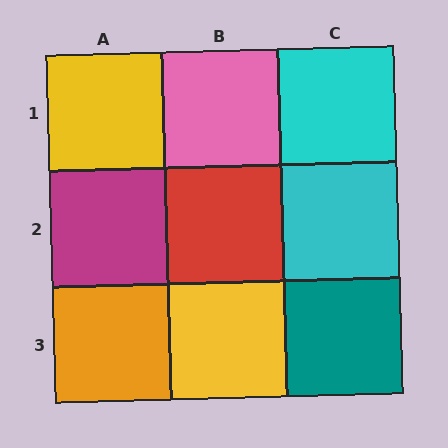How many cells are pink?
1 cell is pink.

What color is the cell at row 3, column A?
Orange.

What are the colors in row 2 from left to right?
Magenta, red, cyan.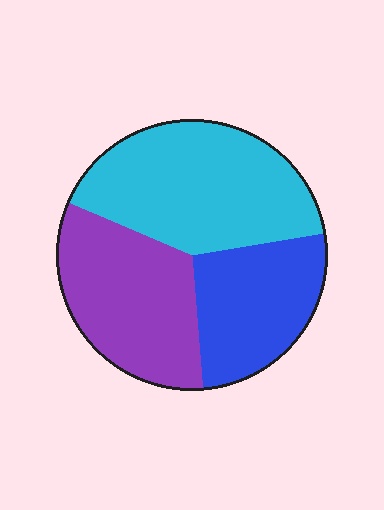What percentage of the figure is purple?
Purple covers about 35% of the figure.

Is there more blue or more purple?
Purple.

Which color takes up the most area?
Cyan, at roughly 40%.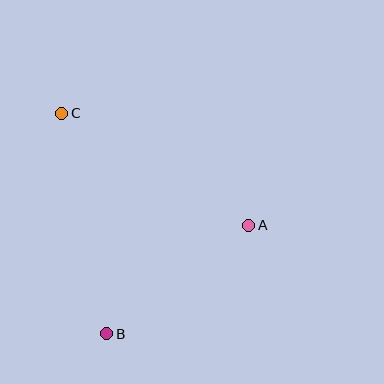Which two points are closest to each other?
Points A and B are closest to each other.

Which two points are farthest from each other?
Points B and C are farthest from each other.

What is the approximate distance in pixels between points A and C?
The distance between A and C is approximately 218 pixels.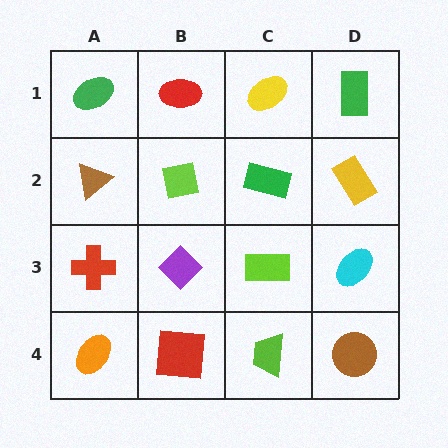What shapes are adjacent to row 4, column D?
A cyan ellipse (row 3, column D), a lime trapezoid (row 4, column C).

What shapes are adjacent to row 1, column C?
A green rectangle (row 2, column C), a red ellipse (row 1, column B), a green rectangle (row 1, column D).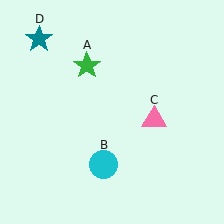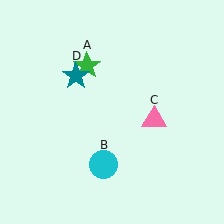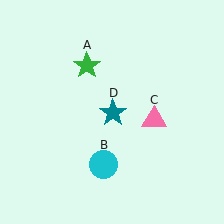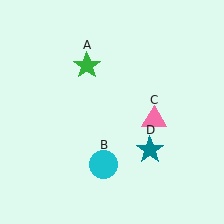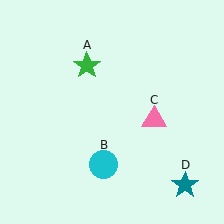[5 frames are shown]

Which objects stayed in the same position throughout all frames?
Green star (object A) and cyan circle (object B) and pink triangle (object C) remained stationary.